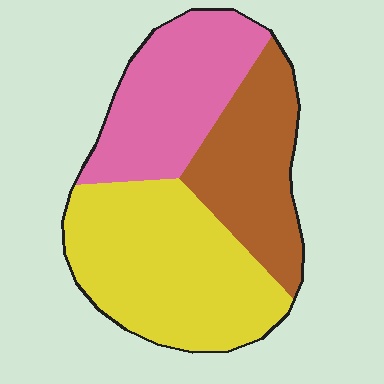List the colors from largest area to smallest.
From largest to smallest: yellow, pink, brown.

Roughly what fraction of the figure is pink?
Pink takes up between a sixth and a third of the figure.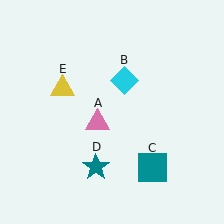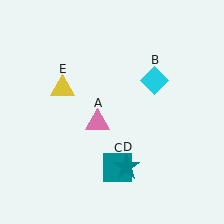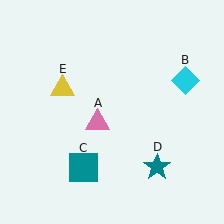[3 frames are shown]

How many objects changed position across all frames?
3 objects changed position: cyan diamond (object B), teal square (object C), teal star (object D).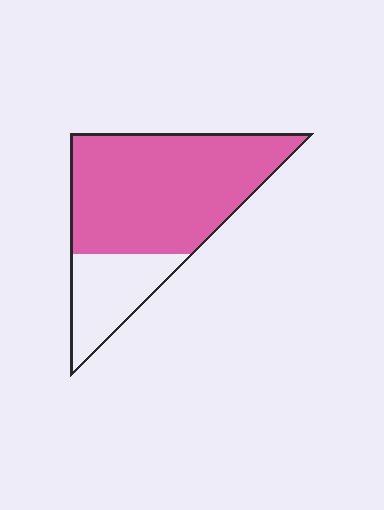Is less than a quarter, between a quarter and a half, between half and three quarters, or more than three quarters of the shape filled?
Between half and three quarters.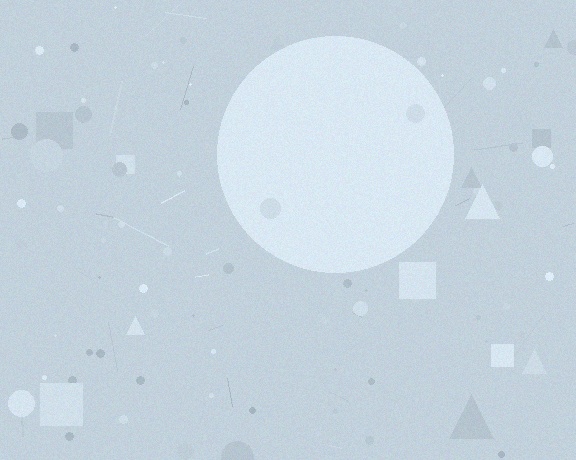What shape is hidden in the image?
A circle is hidden in the image.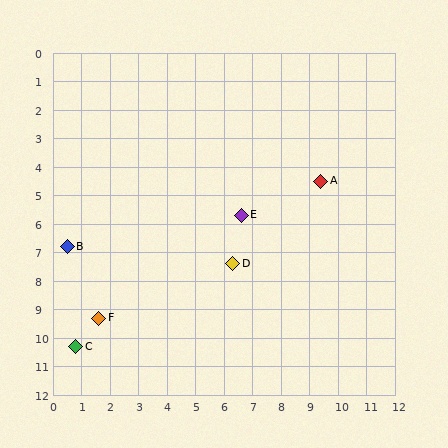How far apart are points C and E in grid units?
Points C and E are about 7.4 grid units apart.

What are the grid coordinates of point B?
Point B is at approximately (0.5, 6.8).